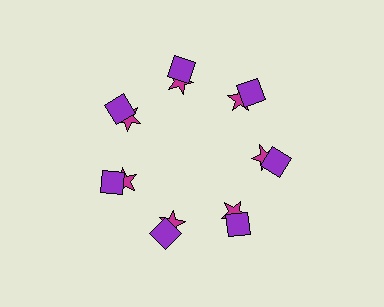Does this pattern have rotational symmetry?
Yes, this pattern has 7-fold rotational symmetry. It looks the same after rotating 51 degrees around the center.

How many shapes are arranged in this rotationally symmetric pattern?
There are 14 shapes, arranged in 7 groups of 2.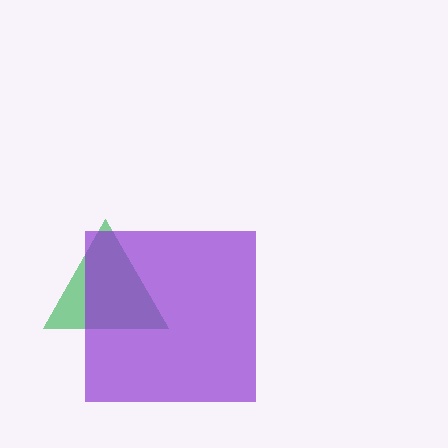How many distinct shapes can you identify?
There are 2 distinct shapes: a green triangle, a purple square.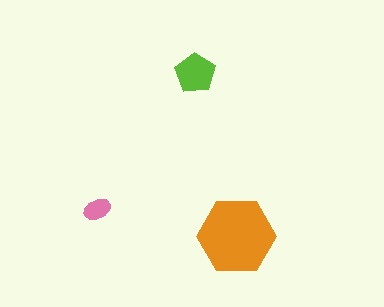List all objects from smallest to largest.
The pink ellipse, the lime pentagon, the orange hexagon.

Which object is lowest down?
The orange hexagon is bottommost.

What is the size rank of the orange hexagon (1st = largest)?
1st.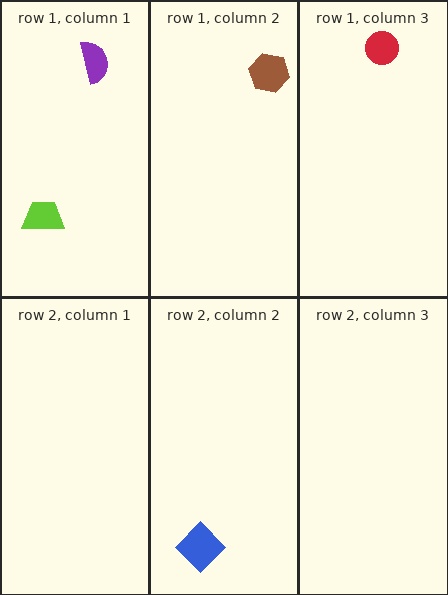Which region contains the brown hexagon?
The row 1, column 2 region.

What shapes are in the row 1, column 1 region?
The lime trapezoid, the purple semicircle.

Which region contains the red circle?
The row 1, column 3 region.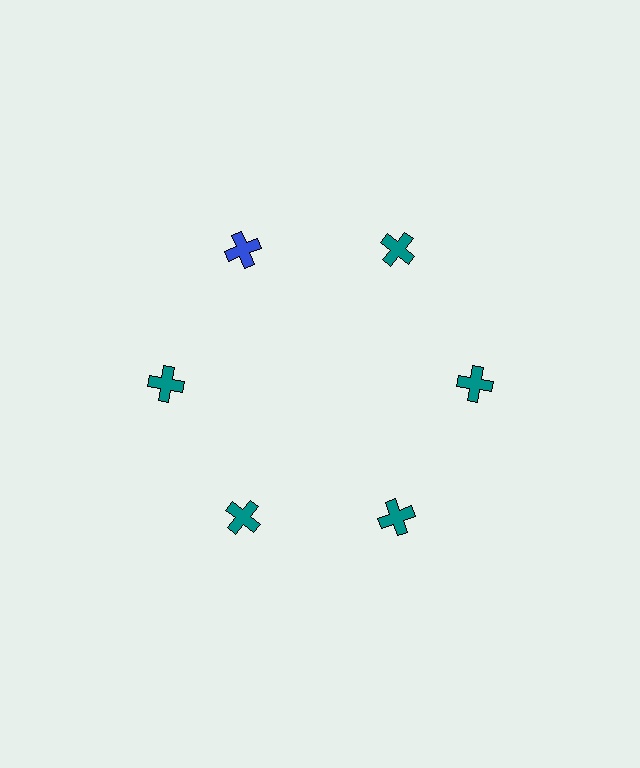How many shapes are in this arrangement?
There are 6 shapes arranged in a ring pattern.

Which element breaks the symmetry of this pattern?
The blue cross at roughly the 11 o'clock position breaks the symmetry. All other shapes are teal crosses.